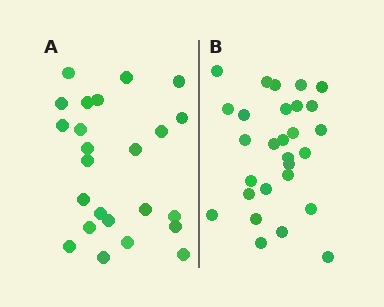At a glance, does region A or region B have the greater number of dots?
Region B (the right region) has more dots.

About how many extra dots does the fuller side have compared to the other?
Region B has about 4 more dots than region A.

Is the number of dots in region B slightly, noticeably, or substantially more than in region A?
Region B has only slightly more — the two regions are fairly close. The ratio is roughly 1.2 to 1.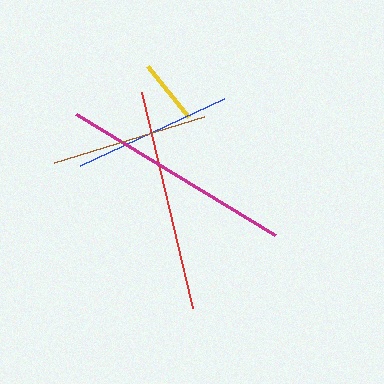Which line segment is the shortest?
The yellow line is the shortest at approximately 65 pixels.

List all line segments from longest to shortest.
From longest to shortest: magenta, red, blue, brown, yellow.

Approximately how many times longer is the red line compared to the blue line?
The red line is approximately 1.4 times the length of the blue line.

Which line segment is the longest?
The magenta line is the longest at approximately 233 pixels.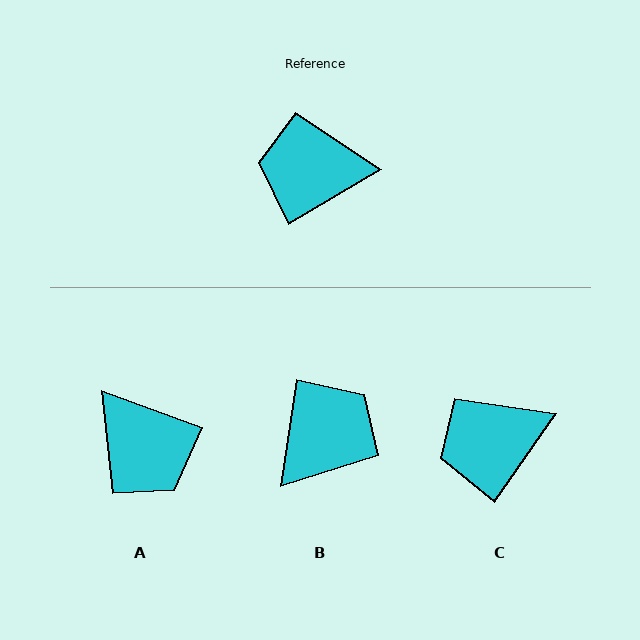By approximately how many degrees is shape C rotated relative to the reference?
Approximately 25 degrees counter-clockwise.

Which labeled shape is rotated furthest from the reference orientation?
B, about 129 degrees away.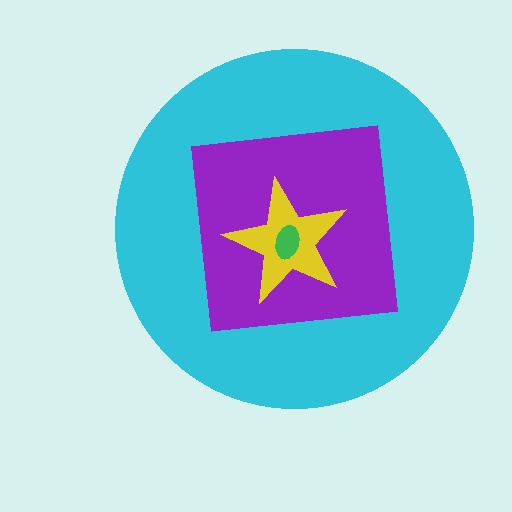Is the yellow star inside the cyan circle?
Yes.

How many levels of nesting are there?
4.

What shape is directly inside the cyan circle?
The purple square.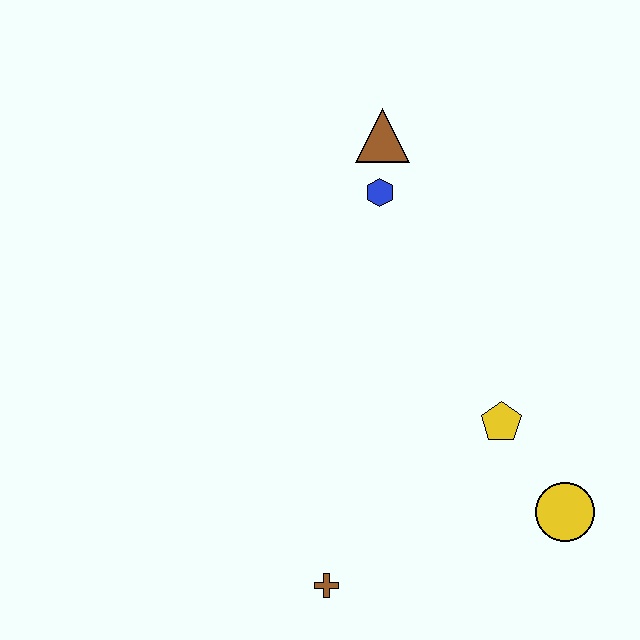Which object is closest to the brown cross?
The yellow pentagon is closest to the brown cross.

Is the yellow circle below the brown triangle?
Yes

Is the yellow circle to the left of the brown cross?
No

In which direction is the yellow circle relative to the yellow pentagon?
The yellow circle is below the yellow pentagon.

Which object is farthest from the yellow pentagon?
The brown triangle is farthest from the yellow pentagon.